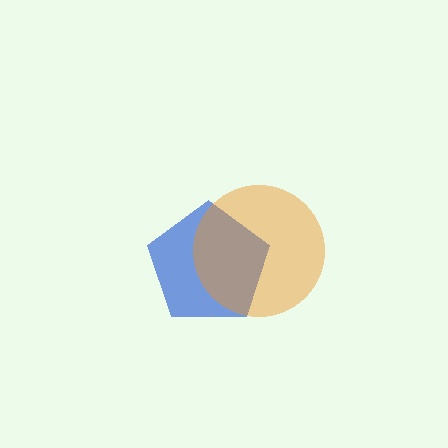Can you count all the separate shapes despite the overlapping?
Yes, there are 2 separate shapes.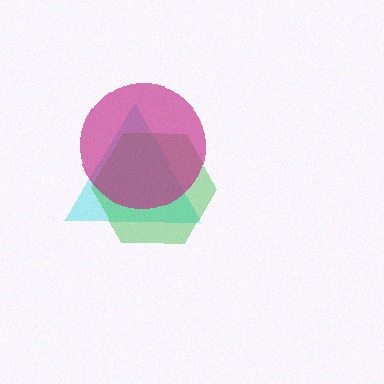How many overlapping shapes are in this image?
There are 3 overlapping shapes in the image.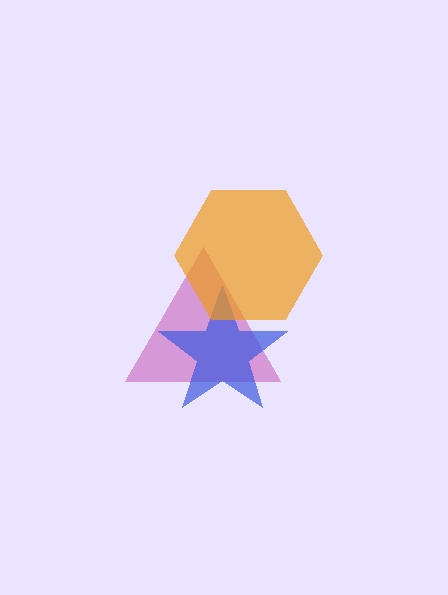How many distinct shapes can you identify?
There are 3 distinct shapes: a magenta triangle, a blue star, an orange hexagon.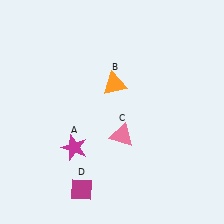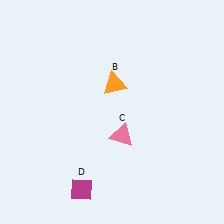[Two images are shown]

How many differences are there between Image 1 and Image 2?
There is 1 difference between the two images.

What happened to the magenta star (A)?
The magenta star (A) was removed in Image 2. It was in the bottom-left area of Image 1.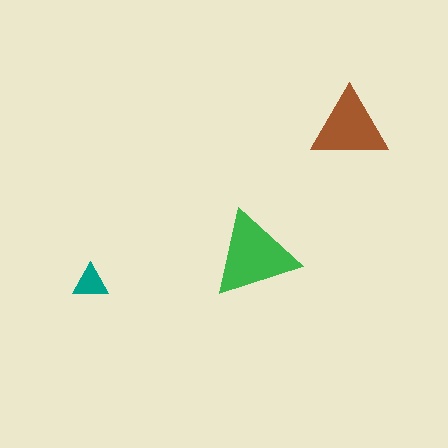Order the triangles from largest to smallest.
the green one, the brown one, the teal one.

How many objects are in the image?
There are 3 objects in the image.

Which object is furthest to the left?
The teal triangle is leftmost.